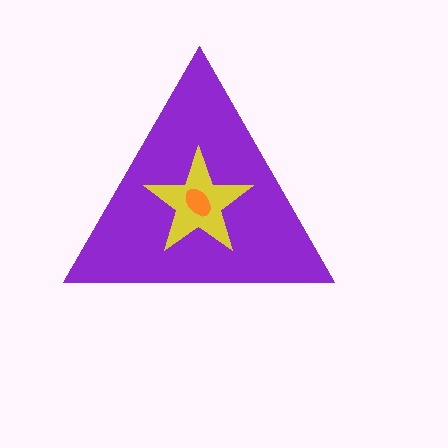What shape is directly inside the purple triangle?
The yellow star.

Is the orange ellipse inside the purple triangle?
Yes.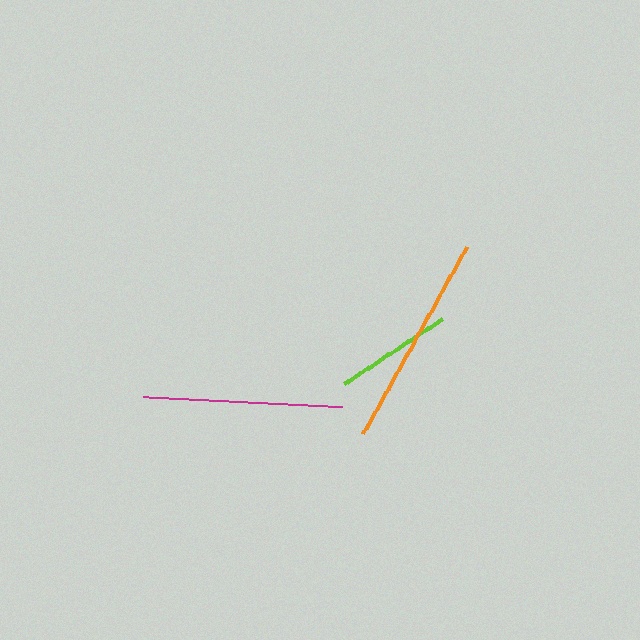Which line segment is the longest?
The orange line is the longest at approximately 213 pixels.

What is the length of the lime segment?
The lime segment is approximately 118 pixels long.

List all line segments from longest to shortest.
From longest to shortest: orange, magenta, lime.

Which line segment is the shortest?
The lime line is the shortest at approximately 118 pixels.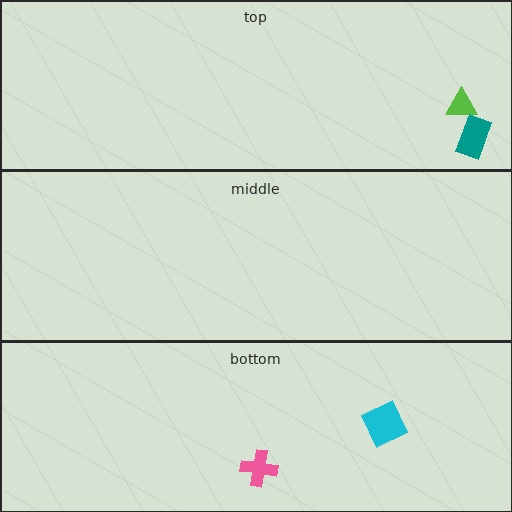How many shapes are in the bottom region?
2.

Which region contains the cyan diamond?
The bottom region.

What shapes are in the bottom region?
The cyan diamond, the pink cross.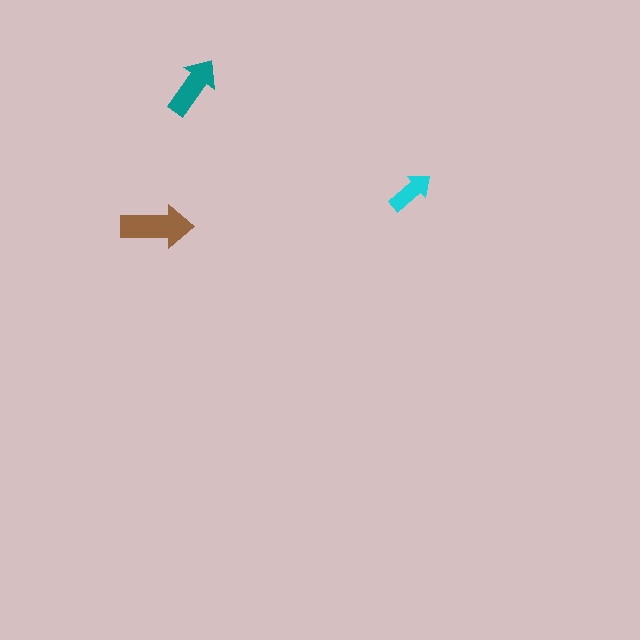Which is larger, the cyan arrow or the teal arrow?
The teal one.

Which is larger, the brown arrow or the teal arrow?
The brown one.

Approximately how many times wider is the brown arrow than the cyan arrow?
About 1.5 times wider.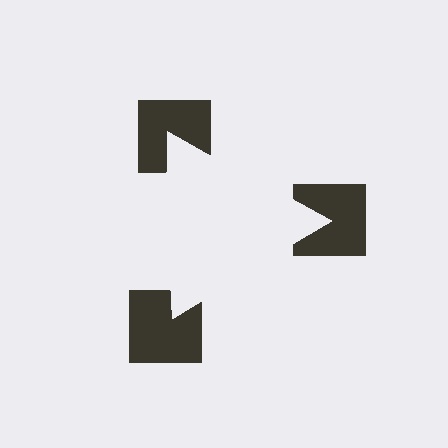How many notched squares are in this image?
There are 3 — one at each vertex of the illusory triangle.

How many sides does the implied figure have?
3 sides.